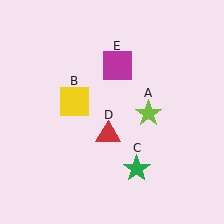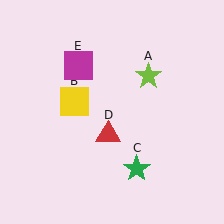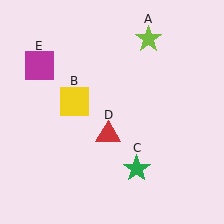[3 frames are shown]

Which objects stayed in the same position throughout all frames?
Yellow square (object B) and green star (object C) and red triangle (object D) remained stationary.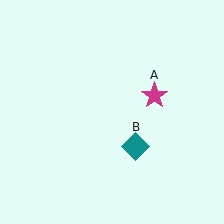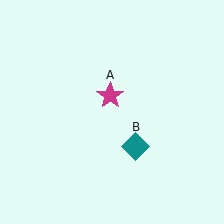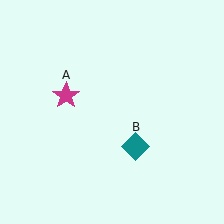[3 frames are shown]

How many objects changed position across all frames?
1 object changed position: magenta star (object A).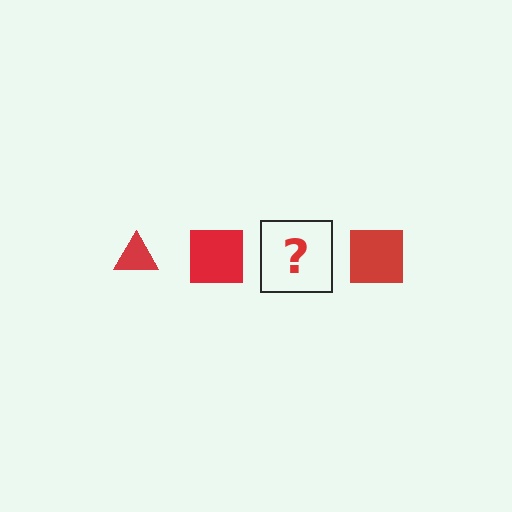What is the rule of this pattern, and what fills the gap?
The rule is that the pattern cycles through triangle, square shapes in red. The gap should be filled with a red triangle.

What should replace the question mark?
The question mark should be replaced with a red triangle.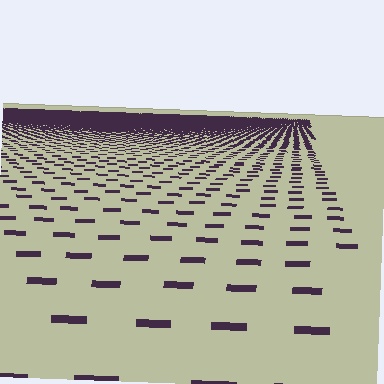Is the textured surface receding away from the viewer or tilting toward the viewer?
The surface is receding away from the viewer. Texture elements get smaller and denser toward the top.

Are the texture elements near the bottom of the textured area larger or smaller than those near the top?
Larger. Near the bottom, elements are closer to the viewer and appear at a bigger on-screen size.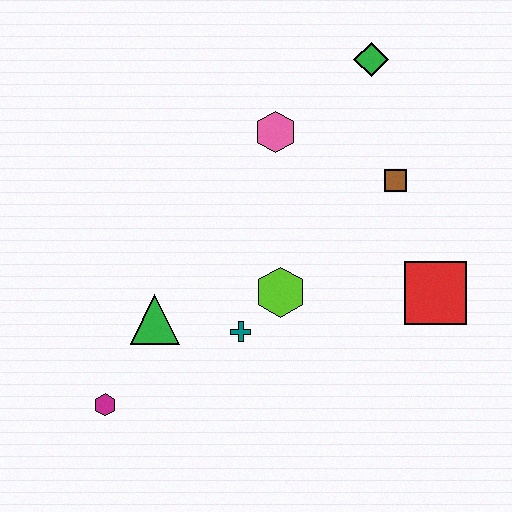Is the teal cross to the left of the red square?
Yes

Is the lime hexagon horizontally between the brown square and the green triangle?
Yes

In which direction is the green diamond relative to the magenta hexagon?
The green diamond is above the magenta hexagon.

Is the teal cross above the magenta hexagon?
Yes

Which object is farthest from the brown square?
The magenta hexagon is farthest from the brown square.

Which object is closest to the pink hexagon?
The green diamond is closest to the pink hexagon.